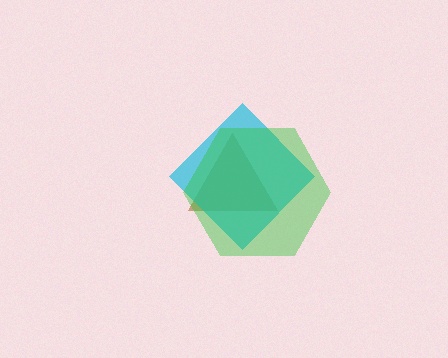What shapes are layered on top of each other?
The layered shapes are: a brown triangle, a cyan diamond, a green hexagon.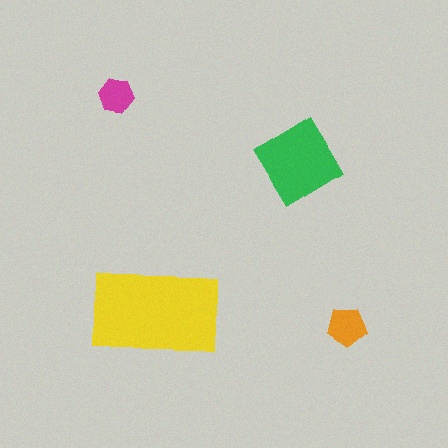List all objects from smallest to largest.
The magenta hexagon, the orange pentagon, the green diamond, the yellow rectangle.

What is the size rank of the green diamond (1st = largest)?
2nd.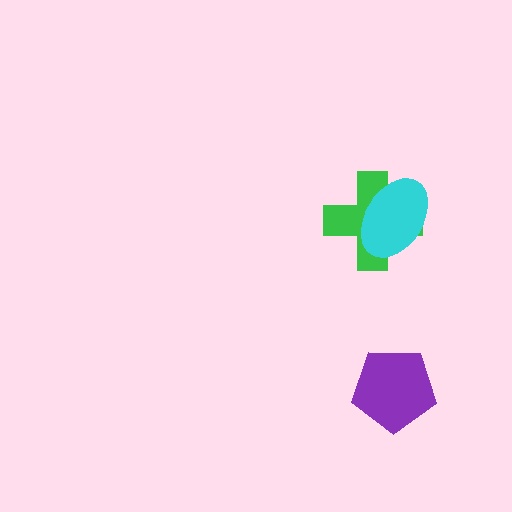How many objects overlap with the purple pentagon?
0 objects overlap with the purple pentagon.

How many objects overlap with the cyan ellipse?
1 object overlaps with the cyan ellipse.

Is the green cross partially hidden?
Yes, it is partially covered by another shape.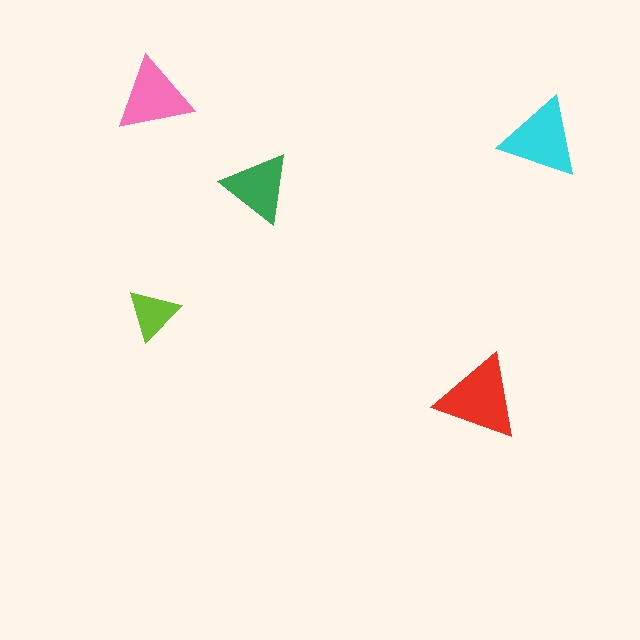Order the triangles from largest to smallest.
the red one, the cyan one, the pink one, the green one, the lime one.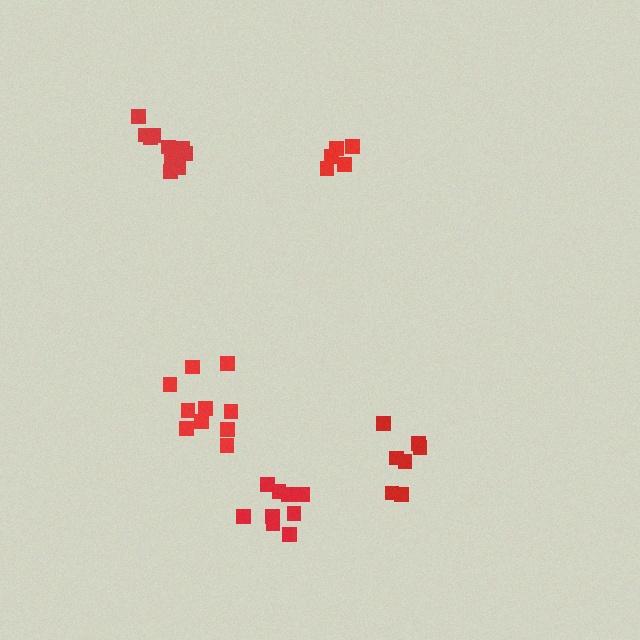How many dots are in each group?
Group 1: 10 dots, Group 2: 5 dots, Group 3: 7 dots, Group 4: 9 dots, Group 5: 10 dots (41 total).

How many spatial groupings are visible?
There are 5 spatial groupings.